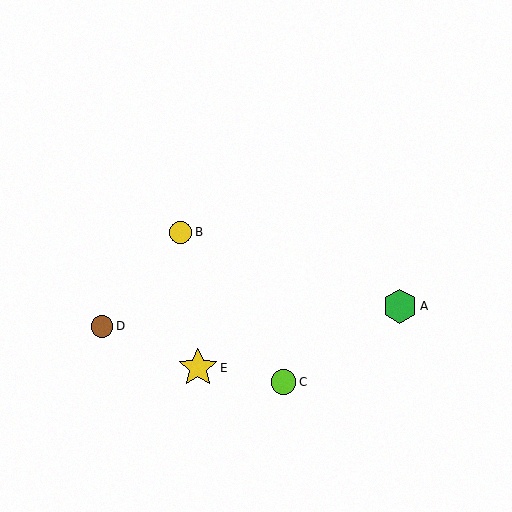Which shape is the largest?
The yellow star (labeled E) is the largest.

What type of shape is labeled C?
Shape C is a lime circle.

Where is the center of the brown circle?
The center of the brown circle is at (102, 326).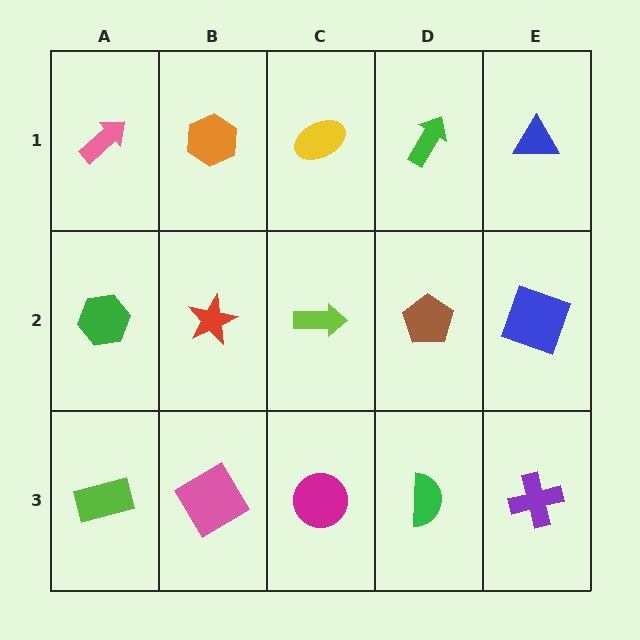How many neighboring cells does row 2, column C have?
4.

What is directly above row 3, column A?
A green hexagon.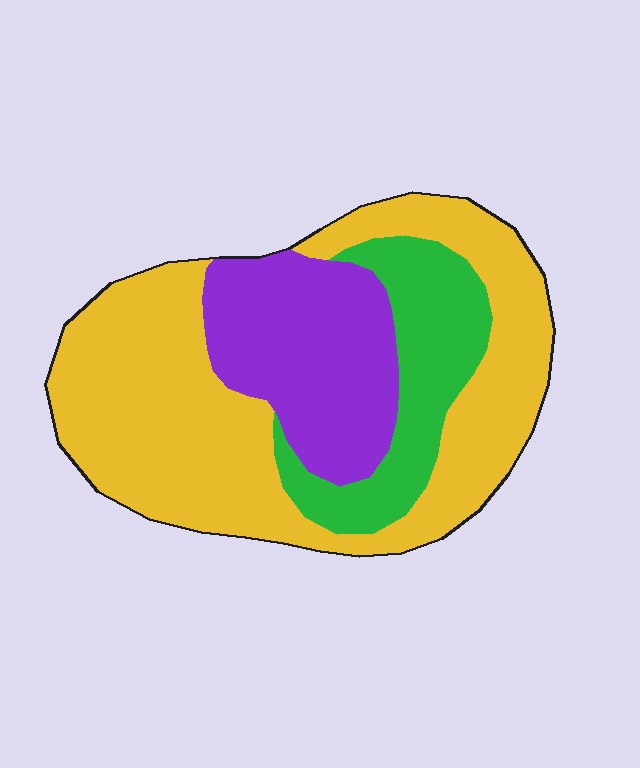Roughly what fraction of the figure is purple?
Purple takes up less than a quarter of the figure.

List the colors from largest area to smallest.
From largest to smallest: yellow, purple, green.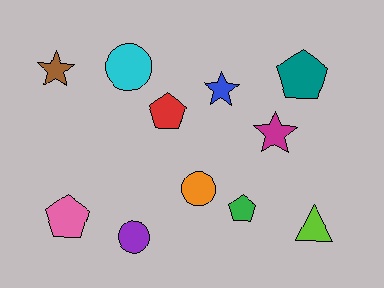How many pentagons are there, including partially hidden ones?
There are 4 pentagons.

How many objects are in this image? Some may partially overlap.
There are 11 objects.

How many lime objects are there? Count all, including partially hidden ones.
There is 1 lime object.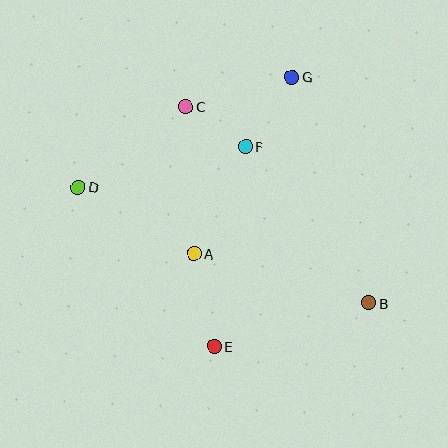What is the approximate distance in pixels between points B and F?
The distance between B and F is approximately 199 pixels.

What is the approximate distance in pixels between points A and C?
The distance between A and C is approximately 147 pixels.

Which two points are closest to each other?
Points C and F are closest to each other.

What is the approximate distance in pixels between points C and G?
The distance between C and G is approximately 110 pixels.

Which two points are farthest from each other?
Points B and D are farthest from each other.